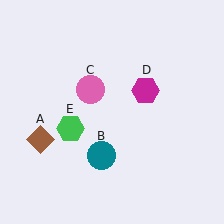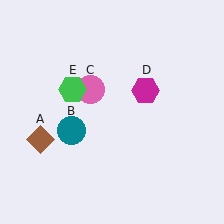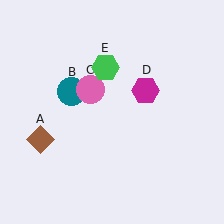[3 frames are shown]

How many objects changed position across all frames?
2 objects changed position: teal circle (object B), green hexagon (object E).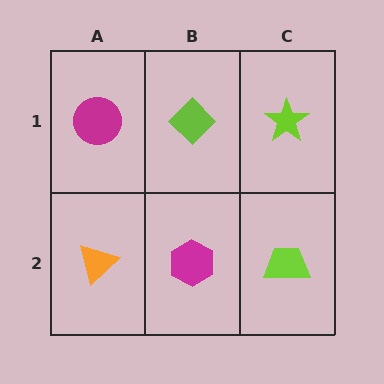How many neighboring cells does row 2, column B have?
3.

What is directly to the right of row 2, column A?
A magenta hexagon.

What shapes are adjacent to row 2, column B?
A lime diamond (row 1, column B), an orange triangle (row 2, column A), a lime trapezoid (row 2, column C).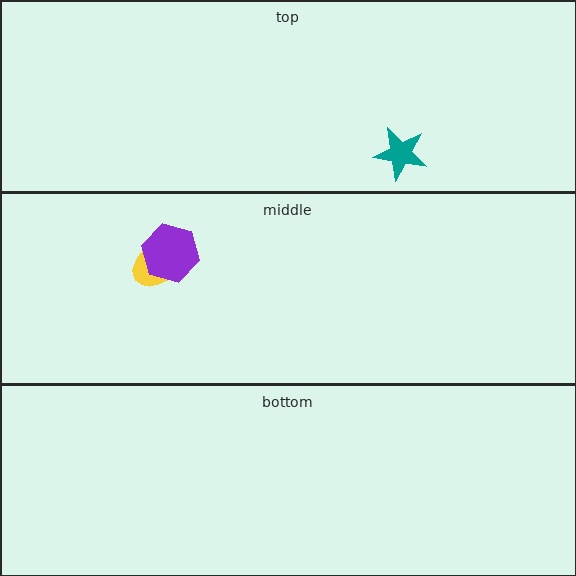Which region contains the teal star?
The top region.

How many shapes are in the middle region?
2.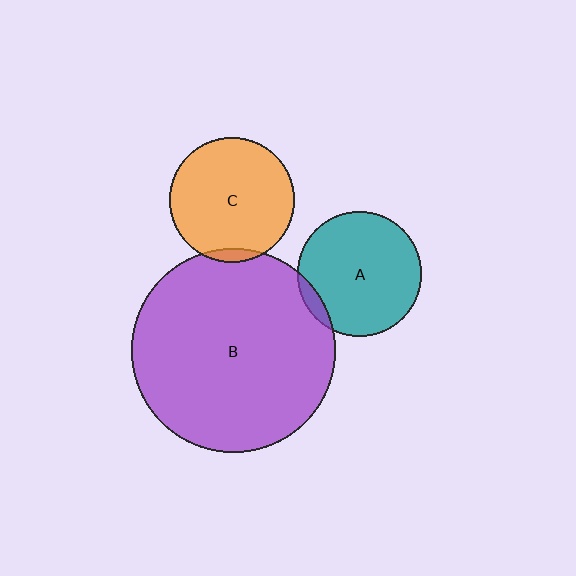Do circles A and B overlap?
Yes.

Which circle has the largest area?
Circle B (purple).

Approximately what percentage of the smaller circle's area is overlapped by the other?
Approximately 5%.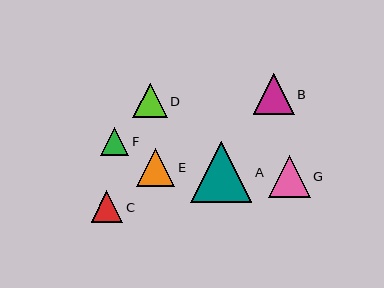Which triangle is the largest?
Triangle A is the largest with a size of approximately 61 pixels.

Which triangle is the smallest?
Triangle F is the smallest with a size of approximately 28 pixels.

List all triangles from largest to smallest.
From largest to smallest: A, G, B, E, D, C, F.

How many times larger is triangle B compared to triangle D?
Triangle B is approximately 1.2 times the size of triangle D.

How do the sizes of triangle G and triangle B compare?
Triangle G and triangle B are approximately the same size.